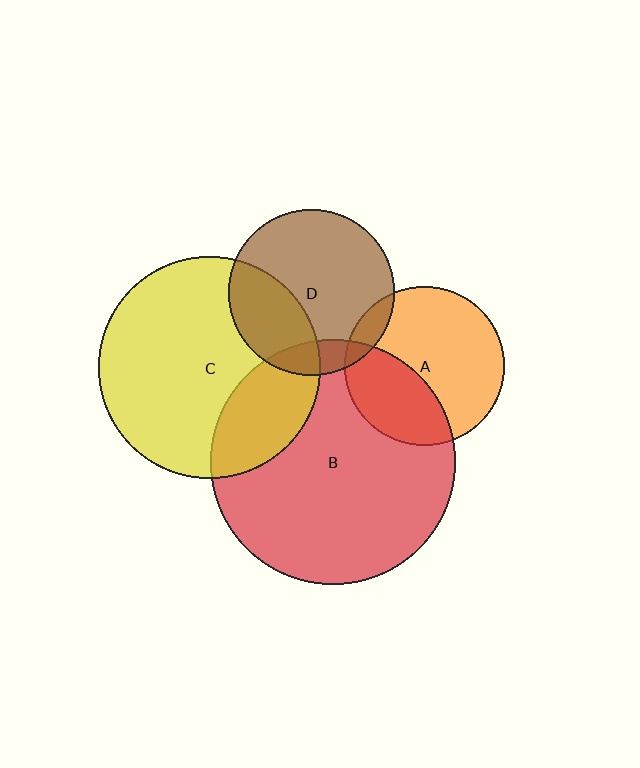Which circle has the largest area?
Circle B (red).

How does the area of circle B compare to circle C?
Approximately 1.2 times.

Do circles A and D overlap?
Yes.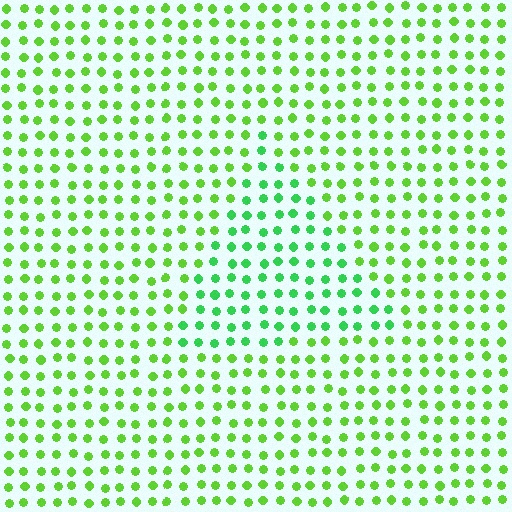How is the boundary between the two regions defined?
The boundary is defined purely by a slight shift in hue (about 29 degrees). Spacing, size, and orientation are identical on both sides.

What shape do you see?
I see a triangle.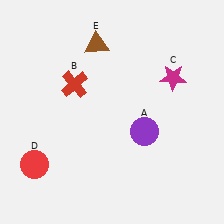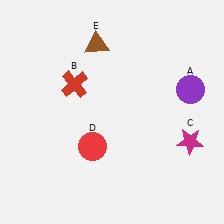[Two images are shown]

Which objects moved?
The objects that moved are: the purple circle (A), the magenta star (C), the red circle (D).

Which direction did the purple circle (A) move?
The purple circle (A) moved right.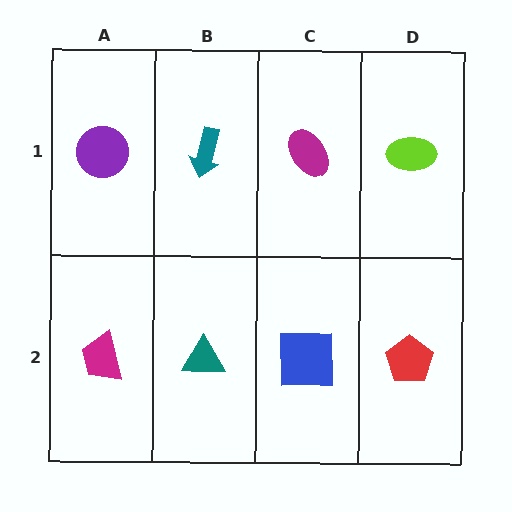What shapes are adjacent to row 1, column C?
A blue square (row 2, column C), a teal arrow (row 1, column B), a lime ellipse (row 1, column D).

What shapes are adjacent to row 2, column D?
A lime ellipse (row 1, column D), a blue square (row 2, column C).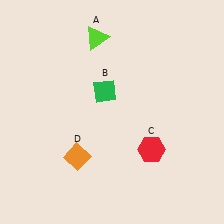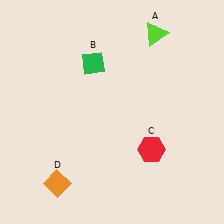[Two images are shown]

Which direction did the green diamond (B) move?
The green diamond (B) moved up.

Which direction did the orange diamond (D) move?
The orange diamond (D) moved down.